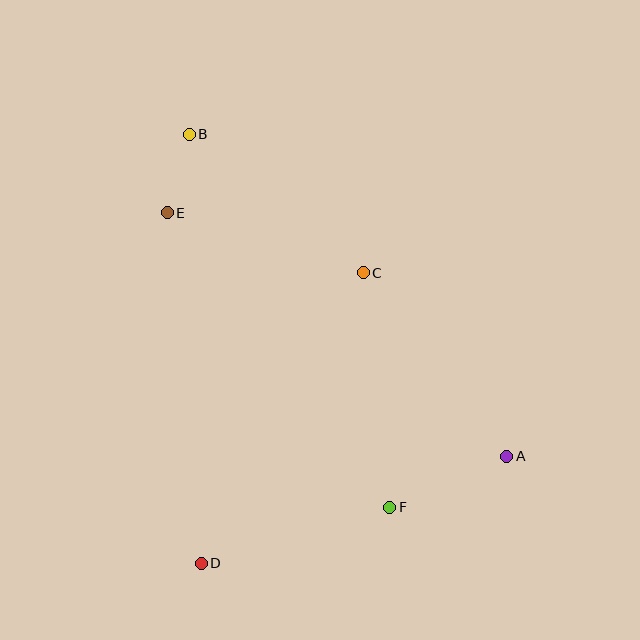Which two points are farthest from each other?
Points A and B are farthest from each other.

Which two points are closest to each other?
Points B and E are closest to each other.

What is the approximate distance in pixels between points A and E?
The distance between A and E is approximately 418 pixels.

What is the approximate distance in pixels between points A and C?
The distance between A and C is approximately 233 pixels.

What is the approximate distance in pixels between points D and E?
The distance between D and E is approximately 352 pixels.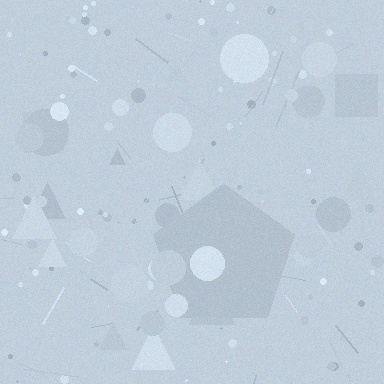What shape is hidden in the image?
A pentagon is hidden in the image.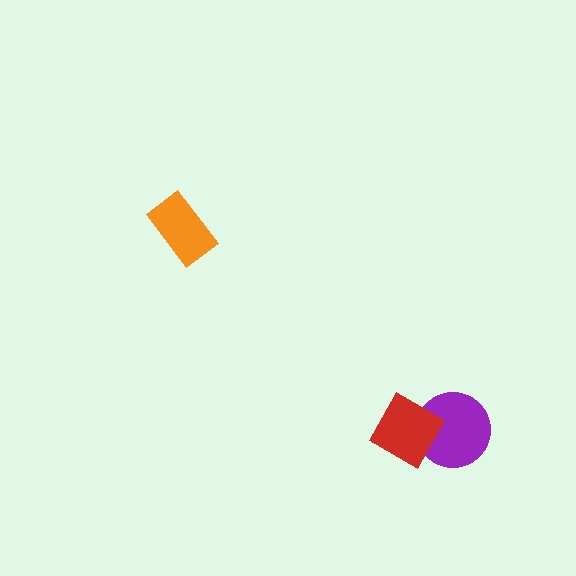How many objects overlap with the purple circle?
1 object overlaps with the purple circle.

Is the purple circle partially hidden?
Yes, it is partially covered by another shape.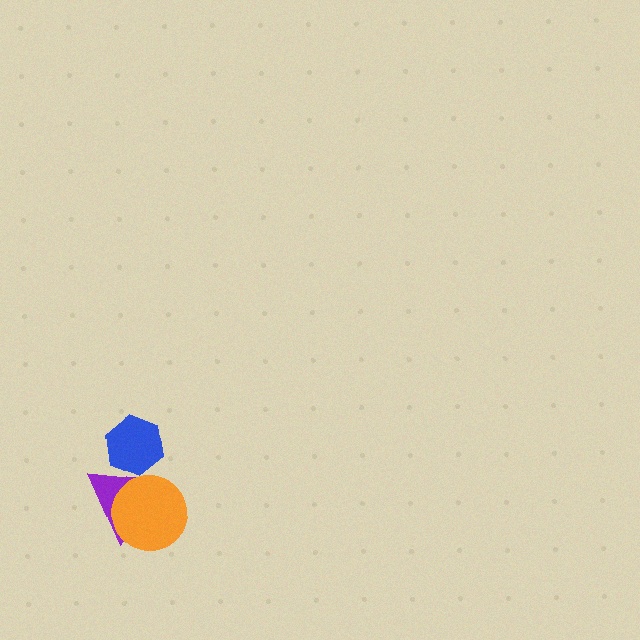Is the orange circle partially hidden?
No, no other shape covers it.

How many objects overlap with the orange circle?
1 object overlaps with the orange circle.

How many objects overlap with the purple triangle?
2 objects overlap with the purple triangle.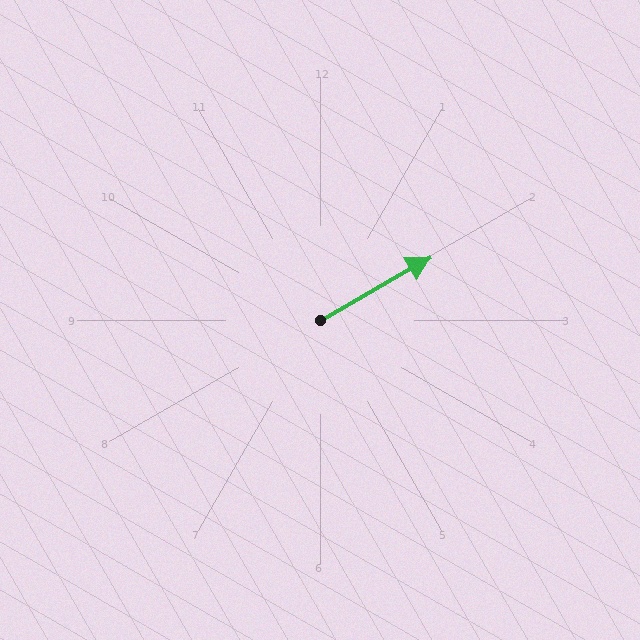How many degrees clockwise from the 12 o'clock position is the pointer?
Approximately 60 degrees.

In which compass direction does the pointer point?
Northeast.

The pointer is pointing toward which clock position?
Roughly 2 o'clock.